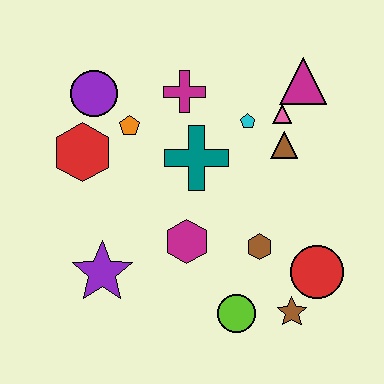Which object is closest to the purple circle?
The orange pentagon is closest to the purple circle.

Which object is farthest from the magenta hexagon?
The magenta triangle is farthest from the magenta hexagon.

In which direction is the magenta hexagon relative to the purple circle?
The magenta hexagon is below the purple circle.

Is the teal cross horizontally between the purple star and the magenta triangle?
Yes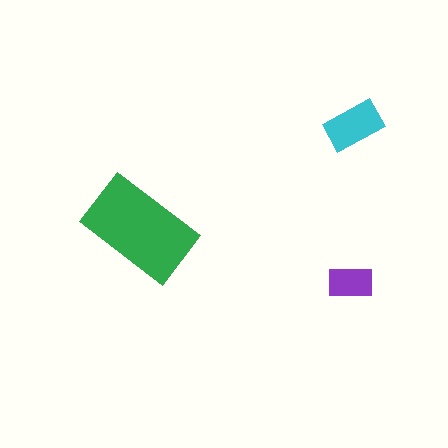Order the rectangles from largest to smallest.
the green one, the cyan one, the purple one.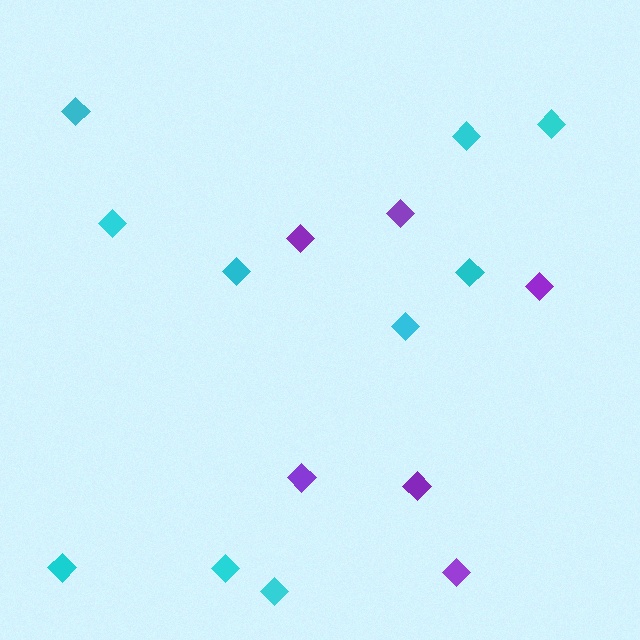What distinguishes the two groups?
There are 2 groups: one group of purple diamonds (6) and one group of cyan diamonds (10).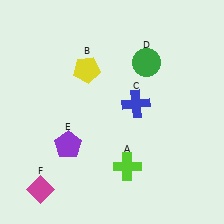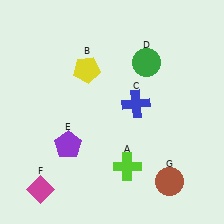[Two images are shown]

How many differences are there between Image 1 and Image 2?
There is 1 difference between the two images.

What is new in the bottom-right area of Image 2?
A brown circle (G) was added in the bottom-right area of Image 2.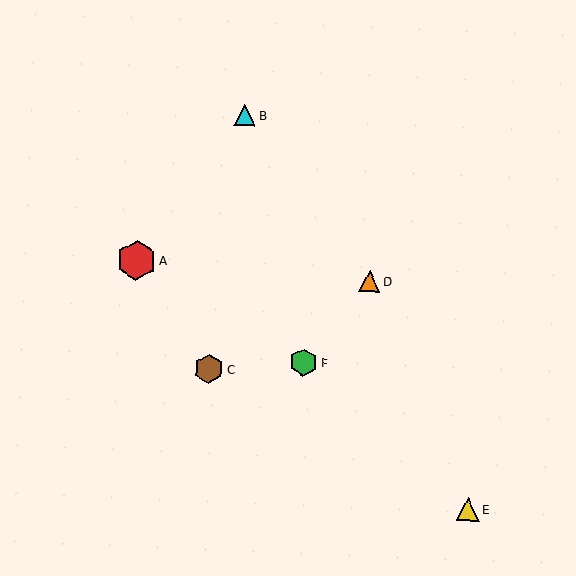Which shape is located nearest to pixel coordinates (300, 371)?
The green hexagon (labeled F) at (304, 363) is nearest to that location.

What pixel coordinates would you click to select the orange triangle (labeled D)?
Click at (369, 281) to select the orange triangle D.